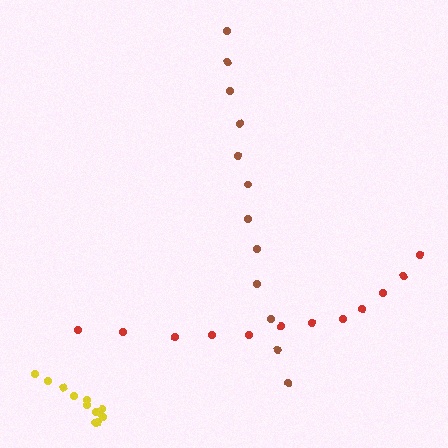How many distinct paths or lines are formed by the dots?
There are 3 distinct paths.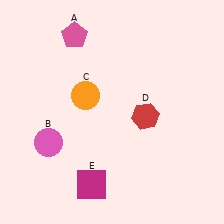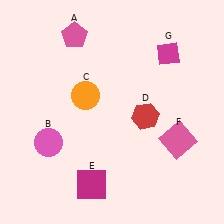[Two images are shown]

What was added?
A pink square (F), a magenta diamond (G) were added in Image 2.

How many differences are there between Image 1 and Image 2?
There are 2 differences between the two images.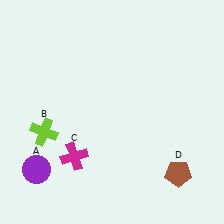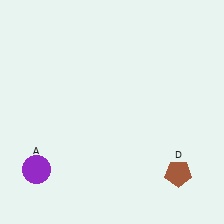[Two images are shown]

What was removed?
The magenta cross (C), the lime cross (B) were removed in Image 2.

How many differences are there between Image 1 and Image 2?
There are 2 differences between the two images.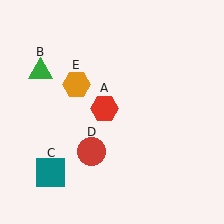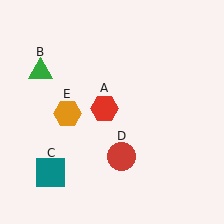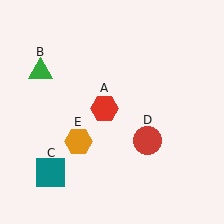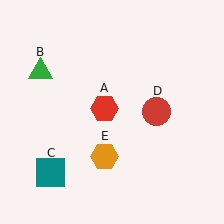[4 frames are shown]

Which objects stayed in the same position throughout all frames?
Red hexagon (object A) and green triangle (object B) and teal square (object C) remained stationary.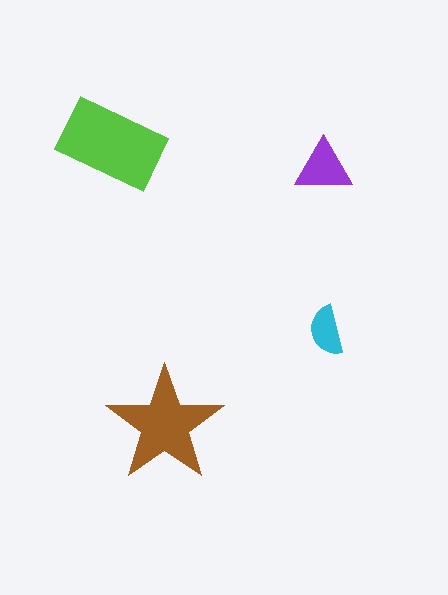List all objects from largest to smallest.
The lime rectangle, the brown star, the purple triangle, the cyan semicircle.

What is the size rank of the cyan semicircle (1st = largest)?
4th.